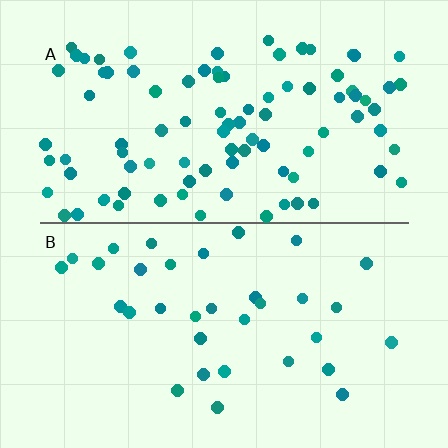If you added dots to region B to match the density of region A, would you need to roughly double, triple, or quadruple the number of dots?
Approximately triple.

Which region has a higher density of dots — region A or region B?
A (the top).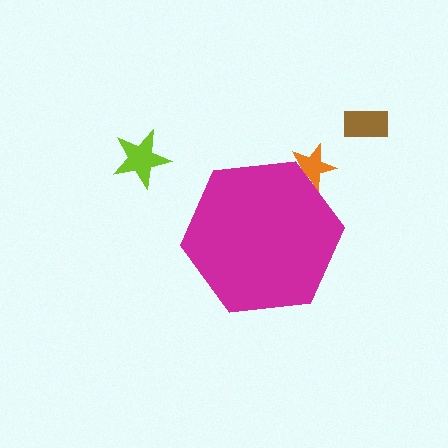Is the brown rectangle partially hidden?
No, the brown rectangle is fully visible.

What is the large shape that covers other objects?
A magenta hexagon.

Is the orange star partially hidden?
Yes, the orange star is partially hidden behind the magenta hexagon.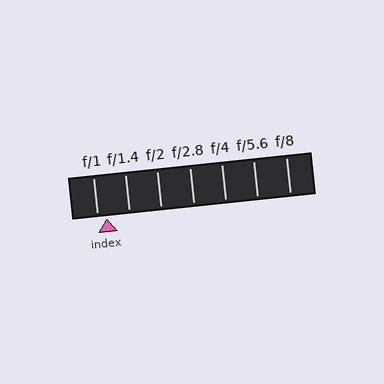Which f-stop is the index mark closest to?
The index mark is closest to f/1.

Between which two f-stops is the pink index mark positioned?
The index mark is between f/1 and f/1.4.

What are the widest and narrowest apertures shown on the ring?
The widest aperture shown is f/1 and the narrowest is f/8.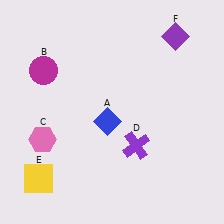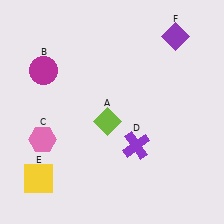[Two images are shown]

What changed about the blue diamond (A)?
In Image 1, A is blue. In Image 2, it changed to lime.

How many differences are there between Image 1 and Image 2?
There is 1 difference between the two images.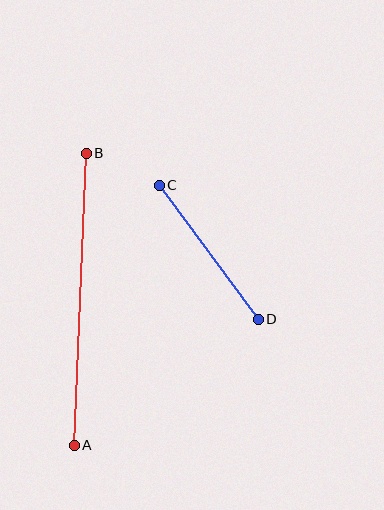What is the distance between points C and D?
The distance is approximately 167 pixels.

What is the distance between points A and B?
The distance is approximately 292 pixels.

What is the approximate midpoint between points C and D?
The midpoint is at approximately (209, 252) pixels.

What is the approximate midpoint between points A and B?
The midpoint is at approximately (80, 299) pixels.